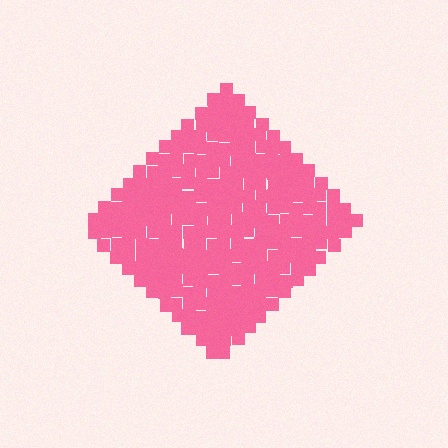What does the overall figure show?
The overall figure shows a diamond.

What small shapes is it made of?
It is made of small squares.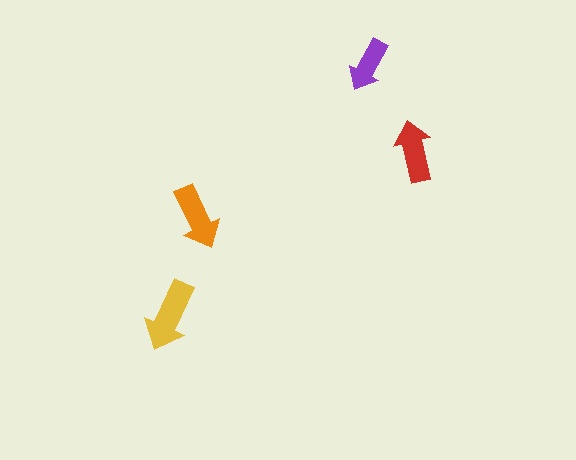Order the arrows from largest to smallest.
the yellow one, the orange one, the red one, the purple one.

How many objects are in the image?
There are 4 objects in the image.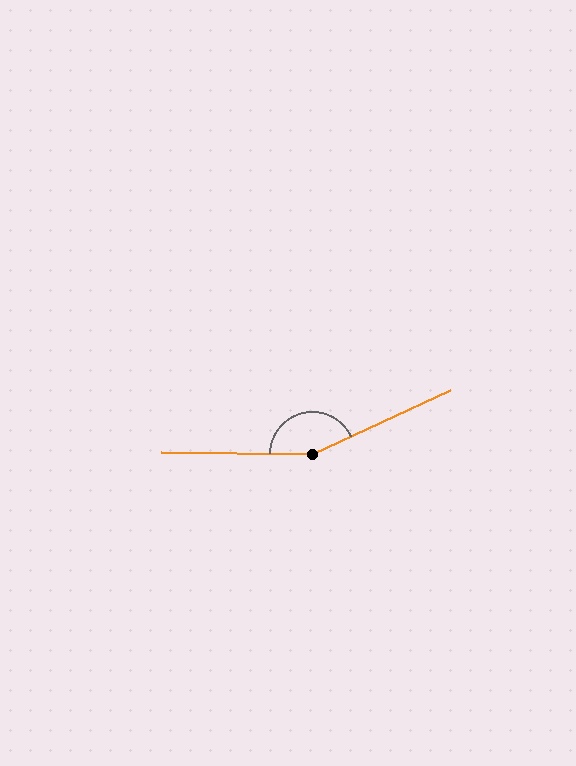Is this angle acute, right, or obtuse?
It is obtuse.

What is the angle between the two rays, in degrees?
Approximately 155 degrees.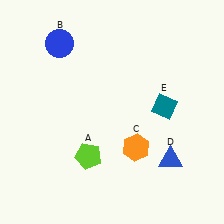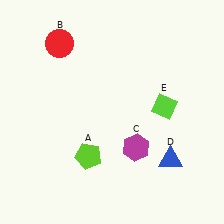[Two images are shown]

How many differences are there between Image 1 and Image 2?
There are 3 differences between the two images.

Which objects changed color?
B changed from blue to red. C changed from orange to magenta. E changed from teal to lime.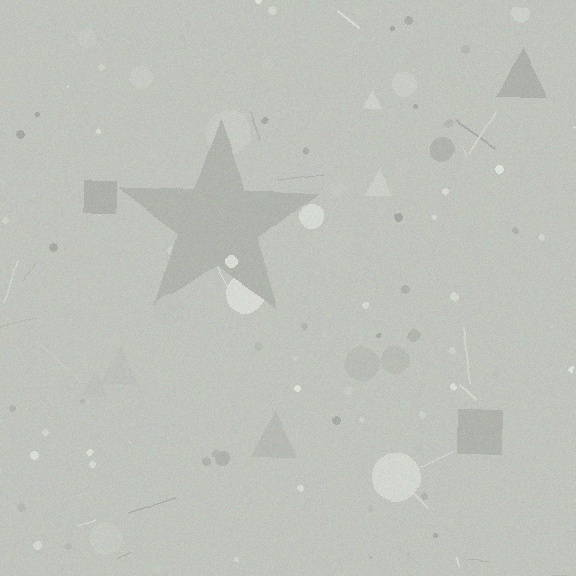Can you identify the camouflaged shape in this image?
The camouflaged shape is a star.